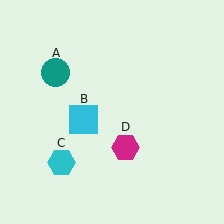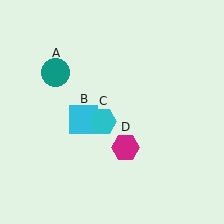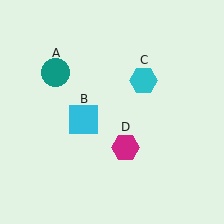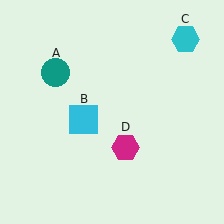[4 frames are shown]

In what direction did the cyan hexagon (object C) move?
The cyan hexagon (object C) moved up and to the right.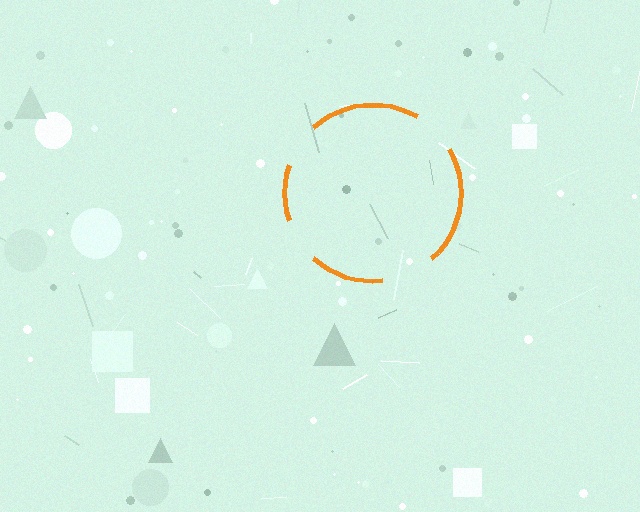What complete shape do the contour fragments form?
The contour fragments form a circle.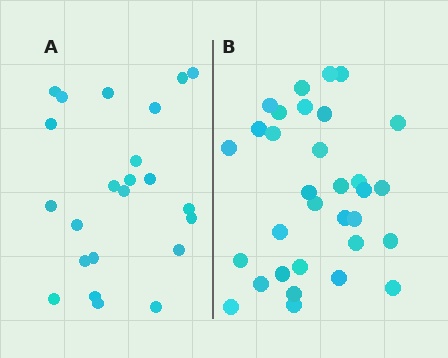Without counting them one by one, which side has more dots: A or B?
Region B (the right region) has more dots.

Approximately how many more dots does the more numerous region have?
Region B has roughly 8 or so more dots than region A.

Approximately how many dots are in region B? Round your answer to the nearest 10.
About 30 dots. (The exact count is 32, which rounds to 30.)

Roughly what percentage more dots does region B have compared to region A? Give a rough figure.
About 40% more.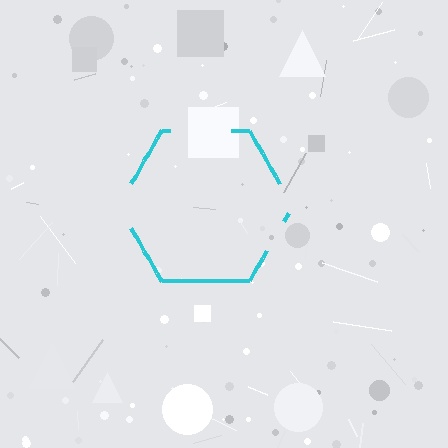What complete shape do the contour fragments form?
The contour fragments form a hexagon.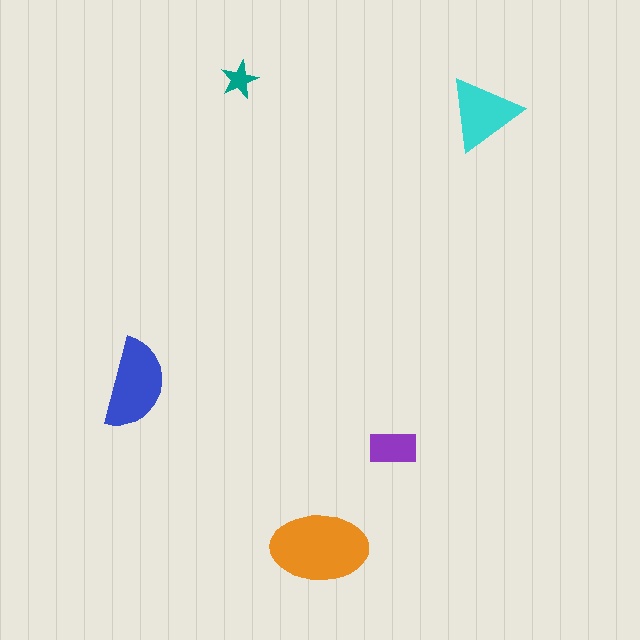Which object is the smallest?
The teal star.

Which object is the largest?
The orange ellipse.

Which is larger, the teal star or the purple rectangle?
The purple rectangle.